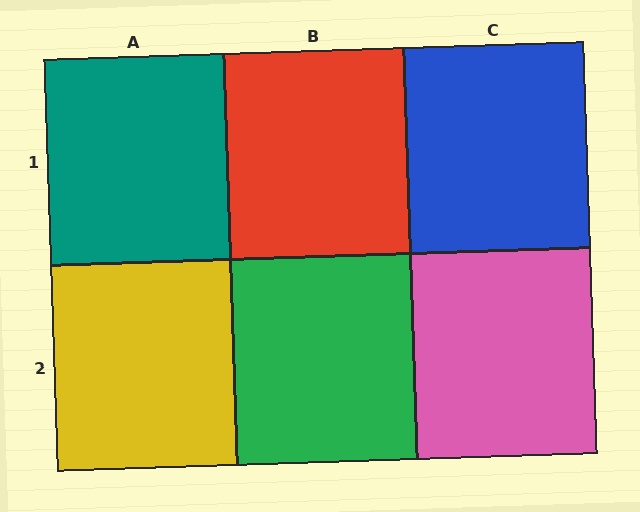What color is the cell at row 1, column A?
Teal.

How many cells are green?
1 cell is green.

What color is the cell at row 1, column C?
Blue.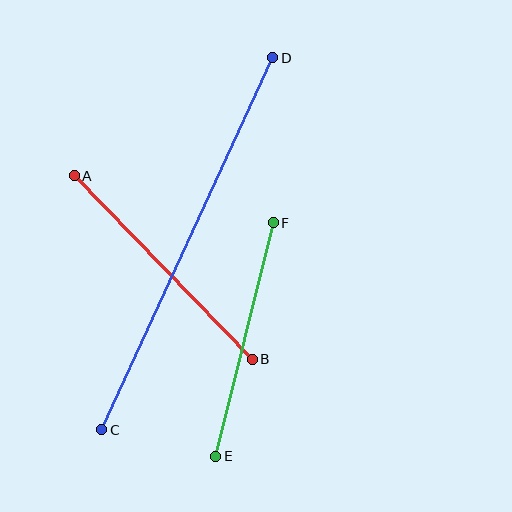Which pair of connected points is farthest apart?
Points C and D are farthest apart.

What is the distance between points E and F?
The distance is approximately 240 pixels.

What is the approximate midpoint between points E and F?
The midpoint is at approximately (244, 340) pixels.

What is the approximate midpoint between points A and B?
The midpoint is at approximately (163, 267) pixels.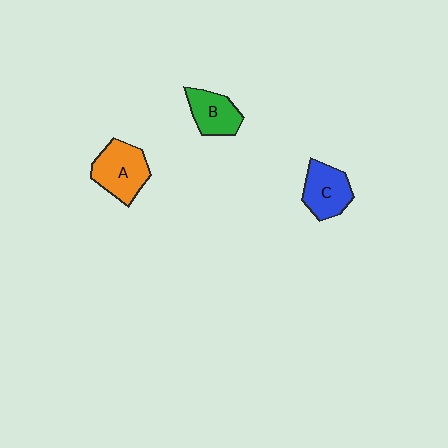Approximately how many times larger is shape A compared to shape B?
Approximately 1.3 times.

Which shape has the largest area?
Shape A (orange).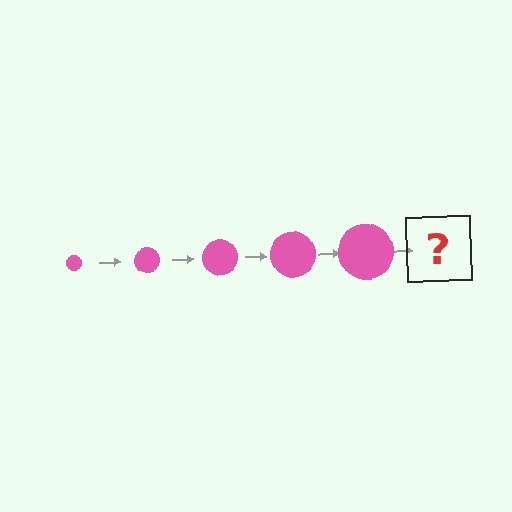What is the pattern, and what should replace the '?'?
The pattern is that the circle gets progressively larger each step. The '?' should be a pink circle, larger than the previous one.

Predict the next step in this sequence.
The next step is a pink circle, larger than the previous one.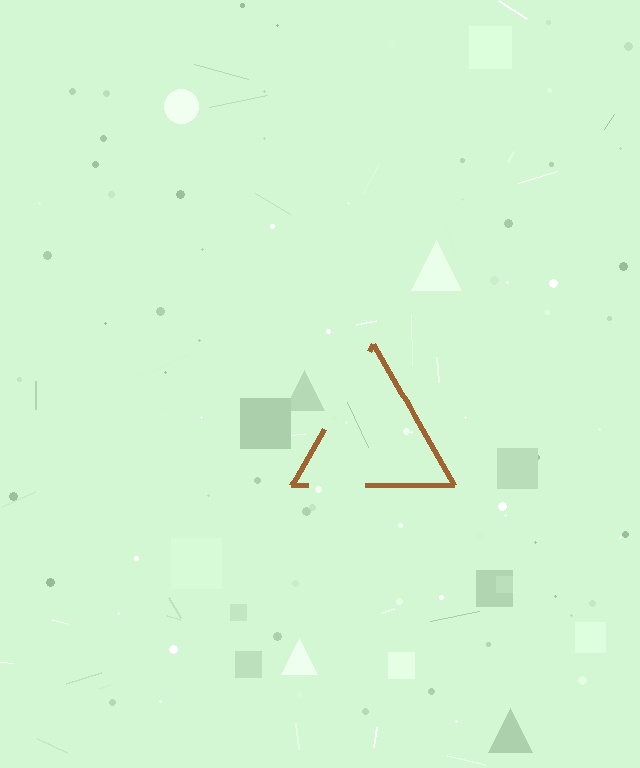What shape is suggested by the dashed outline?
The dashed outline suggests a triangle.